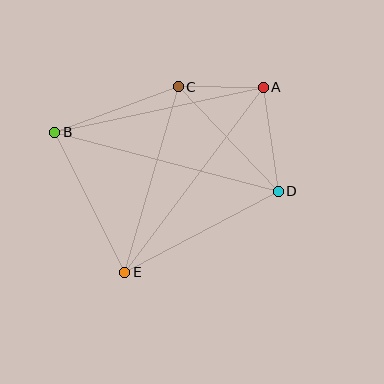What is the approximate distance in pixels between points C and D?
The distance between C and D is approximately 145 pixels.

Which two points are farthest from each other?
Points B and D are farthest from each other.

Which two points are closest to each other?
Points A and C are closest to each other.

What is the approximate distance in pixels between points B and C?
The distance between B and C is approximately 132 pixels.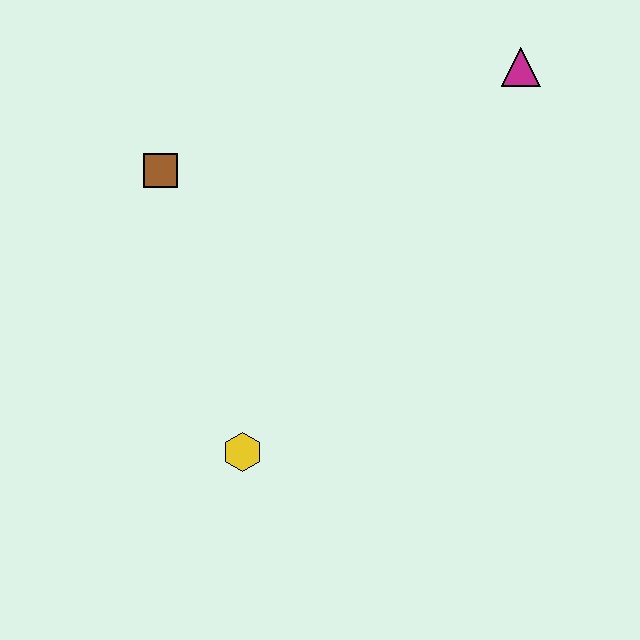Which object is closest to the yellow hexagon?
The brown square is closest to the yellow hexagon.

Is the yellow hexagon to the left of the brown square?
No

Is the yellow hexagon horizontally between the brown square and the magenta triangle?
Yes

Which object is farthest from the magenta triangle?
The yellow hexagon is farthest from the magenta triangle.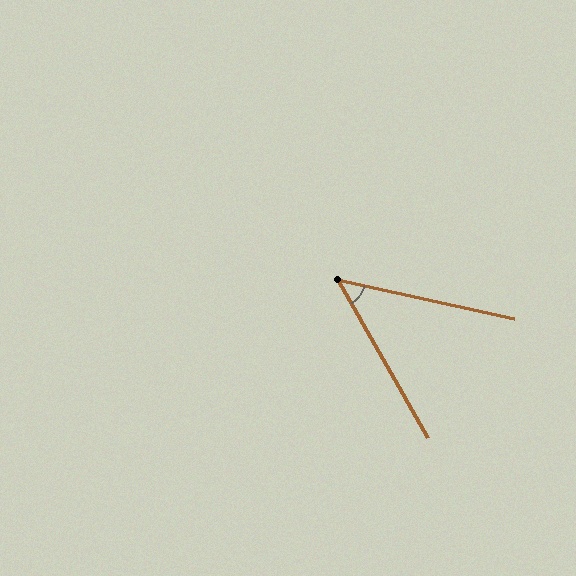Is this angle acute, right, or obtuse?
It is acute.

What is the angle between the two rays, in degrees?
Approximately 48 degrees.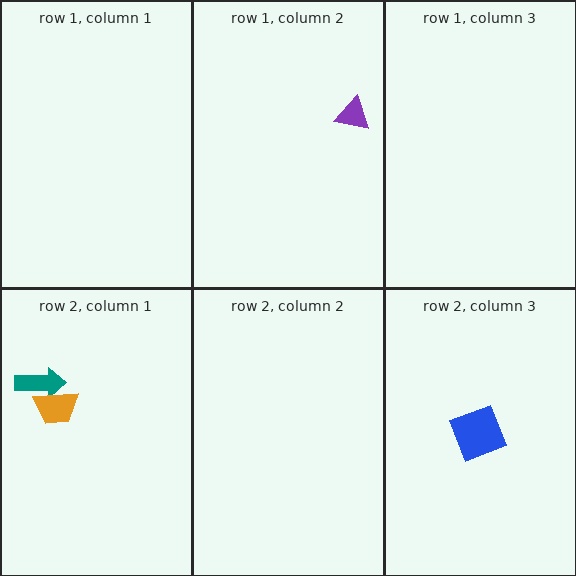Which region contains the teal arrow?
The row 2, column 1 region.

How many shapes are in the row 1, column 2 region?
1.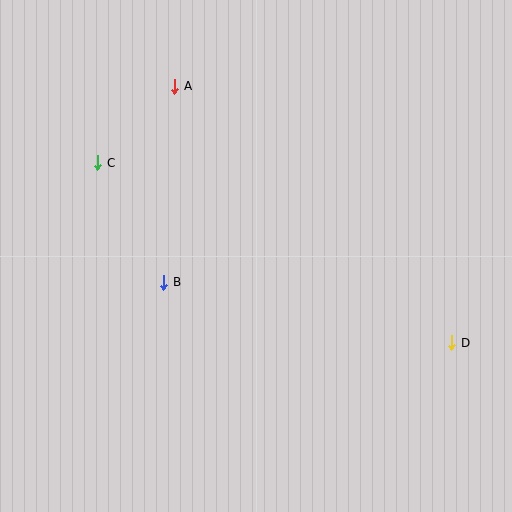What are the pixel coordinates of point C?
Point C is at (98, 163).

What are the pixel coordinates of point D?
Point D is at (452, 343).